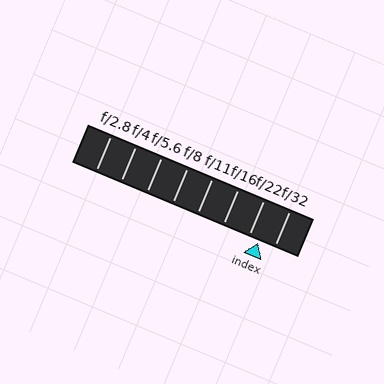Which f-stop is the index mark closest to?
The index mark is closest to f/22.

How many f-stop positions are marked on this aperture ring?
There are 8 f-stop positions marked.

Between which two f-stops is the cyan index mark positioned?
The index mark is between f/22 and f/32.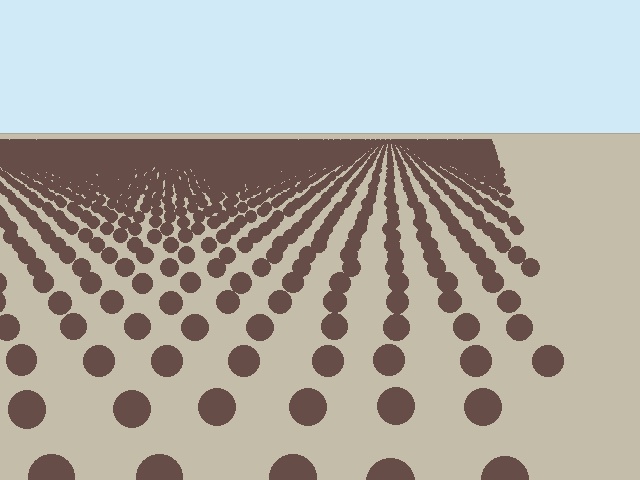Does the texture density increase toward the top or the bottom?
Density increases toward the top.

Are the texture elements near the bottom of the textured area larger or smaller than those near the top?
Larger. Near the bottom, elements are closer to the viewer and appear at a bigger on-screen size.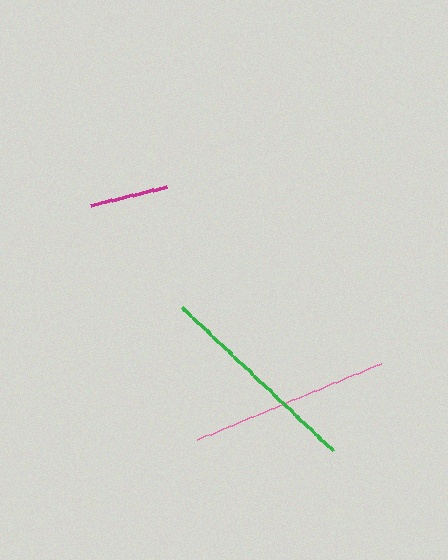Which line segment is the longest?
The green line is the longest at approximately 209 pixels.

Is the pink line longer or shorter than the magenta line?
The pink line is longer than the magenta line.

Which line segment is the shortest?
The magenta line is the shortest at approximately 78 pixels.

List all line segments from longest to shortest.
From longest to shortest: green, pink, magenta.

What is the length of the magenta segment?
The magenta segment is approximately 78 pixels long.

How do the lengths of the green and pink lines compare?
The green and pink lines are approximately the same length.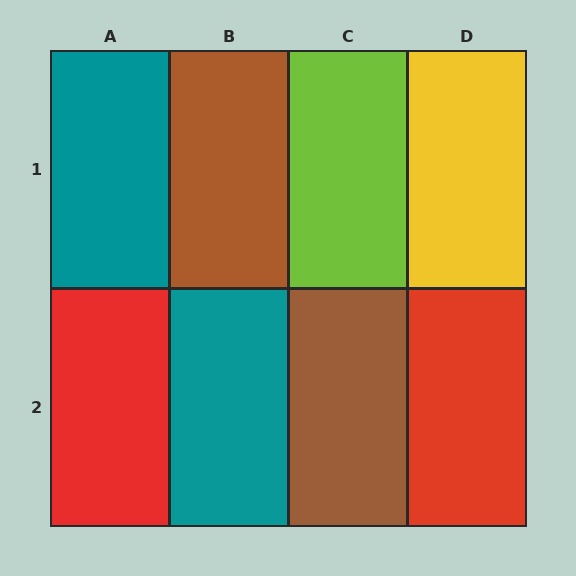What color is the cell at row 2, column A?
Red.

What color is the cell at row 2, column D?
Red.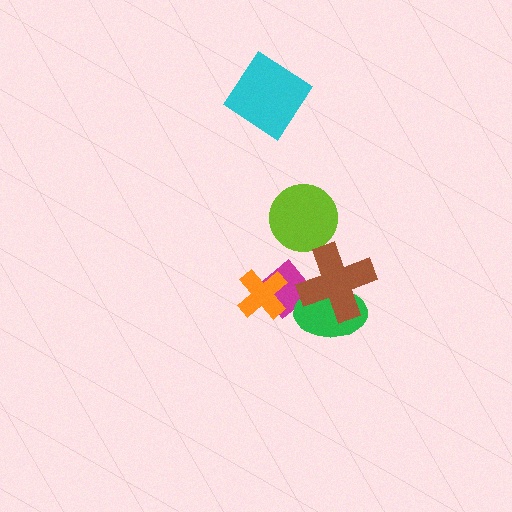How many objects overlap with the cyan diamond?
0 objects overlap with the cyan diamond.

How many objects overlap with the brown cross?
2 objects overlap with the brown cross.